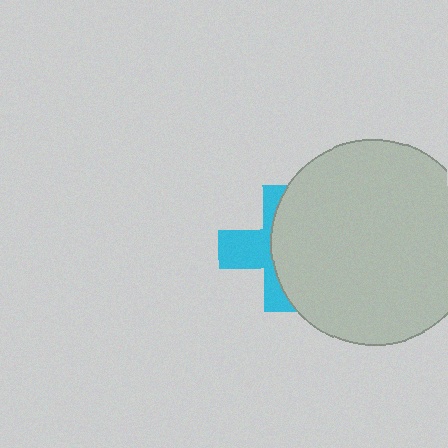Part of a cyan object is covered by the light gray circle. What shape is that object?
It is a cross.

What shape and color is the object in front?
The object in front is a light gray circle.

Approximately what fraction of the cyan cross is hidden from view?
Roughly 58% of the cyan cross is hidden behind the light gray circle.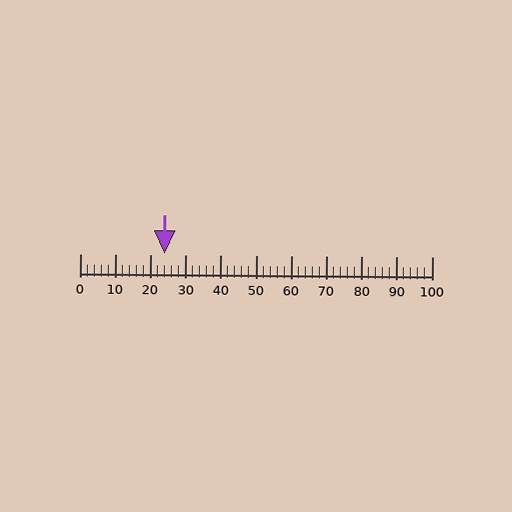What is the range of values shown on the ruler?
The ruler shows values from 0 to 100.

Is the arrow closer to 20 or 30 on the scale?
The arrow is closer to 20.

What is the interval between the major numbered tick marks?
The major tick marks are spaced 10 units apart.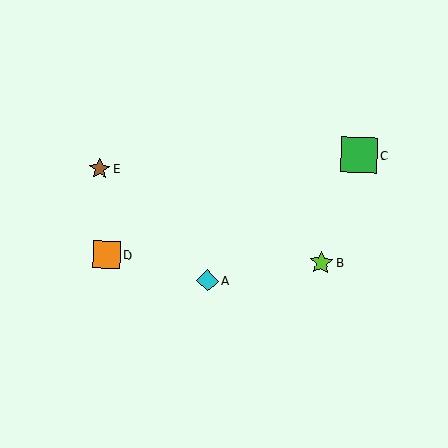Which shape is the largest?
The green square (labeled C) is the largest.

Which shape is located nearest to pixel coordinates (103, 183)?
The brown star (labeled E) at (100, 169) is nearest to that location.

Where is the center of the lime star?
The center of the lime star is at (321, 263).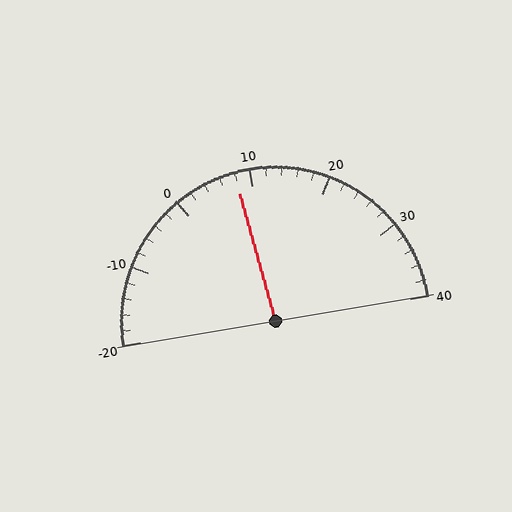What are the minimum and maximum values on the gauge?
The gauge ranges from -20 to 40.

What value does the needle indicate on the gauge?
The needle indicates approximately 8.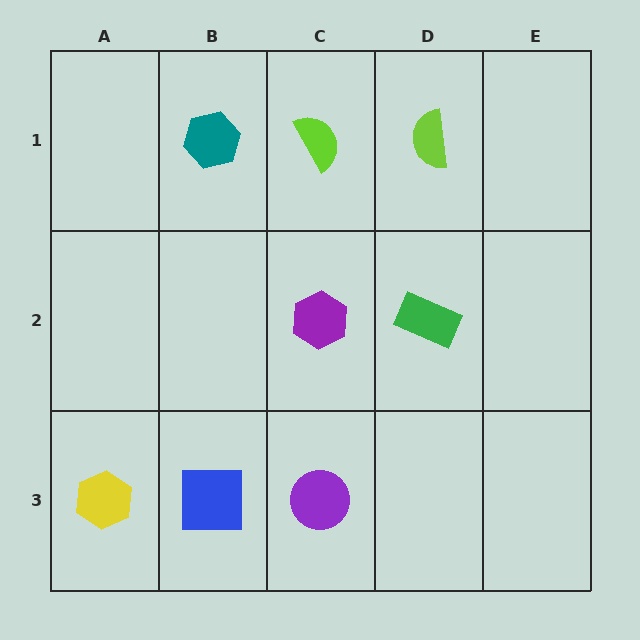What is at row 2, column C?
A purple hexagon.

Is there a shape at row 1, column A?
No, that cell is empty.